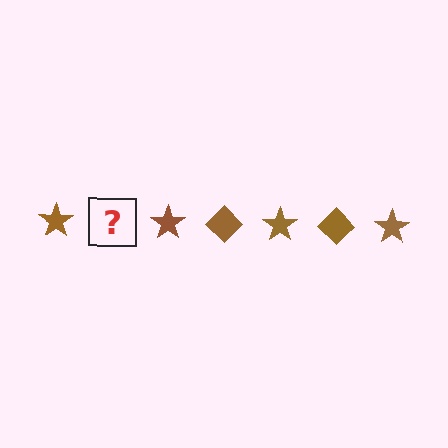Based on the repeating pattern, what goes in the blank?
The blank should be a brown diamond.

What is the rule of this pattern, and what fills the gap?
The rule is that the pattern cycles through star, diamond shapes in brown. The gap should be filled with a brown diamond.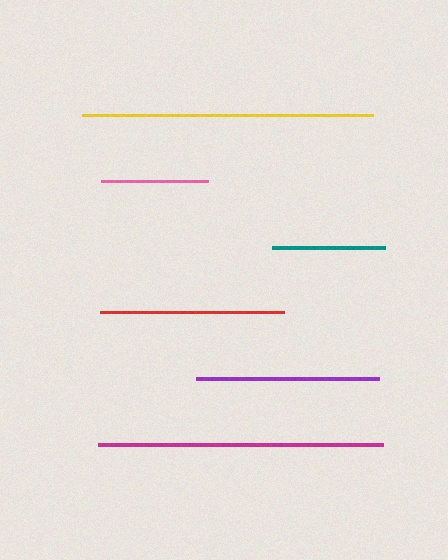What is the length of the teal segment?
The teal segment is approximately 114 pixels long.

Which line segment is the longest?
The yellow line is the longest at approximately 292 pixels.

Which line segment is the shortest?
The pink line is the shortest at approximately 107 pixels.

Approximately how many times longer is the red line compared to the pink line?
The red line is approximately 1.7 times the length of the pink line.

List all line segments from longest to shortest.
From longest to shortest: yellow, magenta, red, purple, teal, pink.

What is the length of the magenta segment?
The magenta segment is approximately 285 pixels long.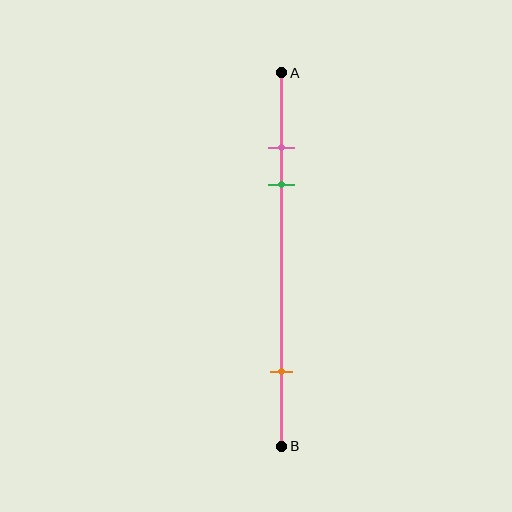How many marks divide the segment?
There are 3 marks dividing the segment.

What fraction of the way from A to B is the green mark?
The green mark is approximately 30% (0.3) of the way from A to B.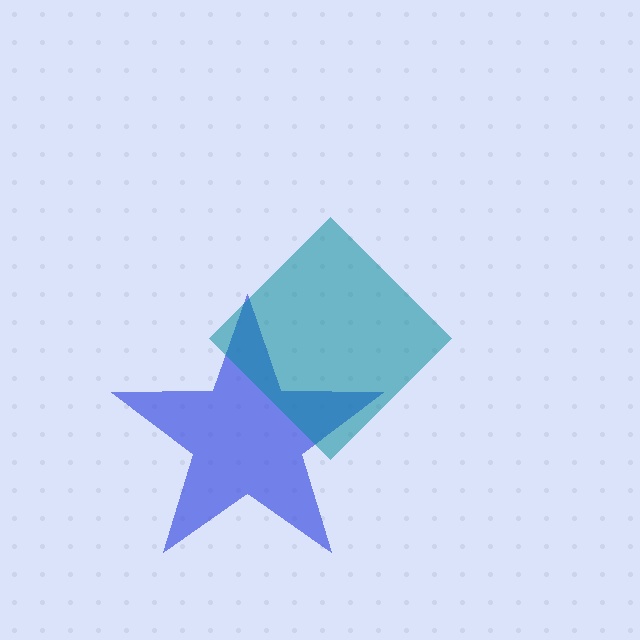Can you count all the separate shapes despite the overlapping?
Yes, there are 2 separate shapes.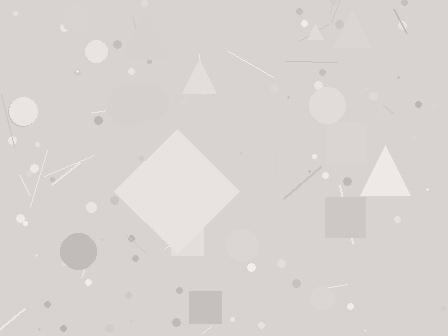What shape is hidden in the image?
A diamond is hidden in the image.